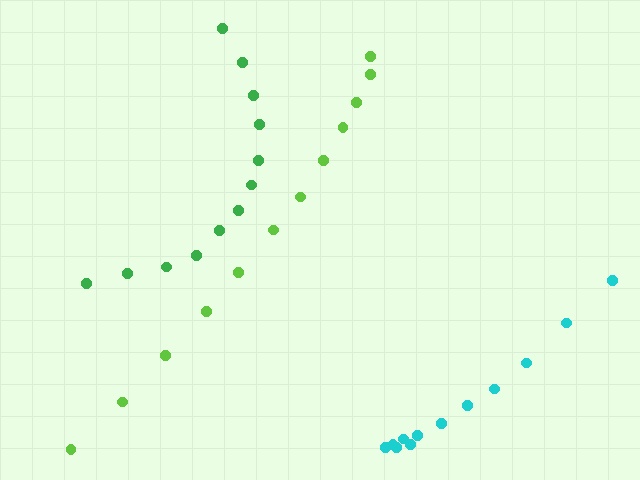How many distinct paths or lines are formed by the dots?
There are 3 distinct paths.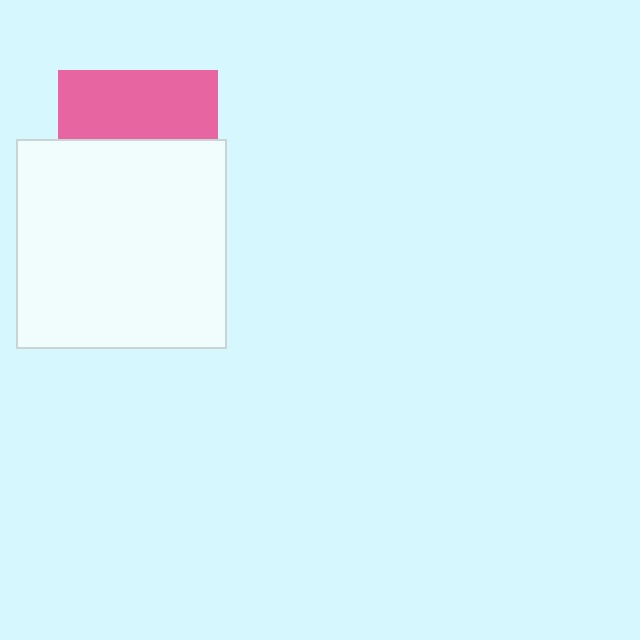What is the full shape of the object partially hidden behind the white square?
The partially hidden object is a pink square.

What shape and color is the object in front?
The object in front is a white square.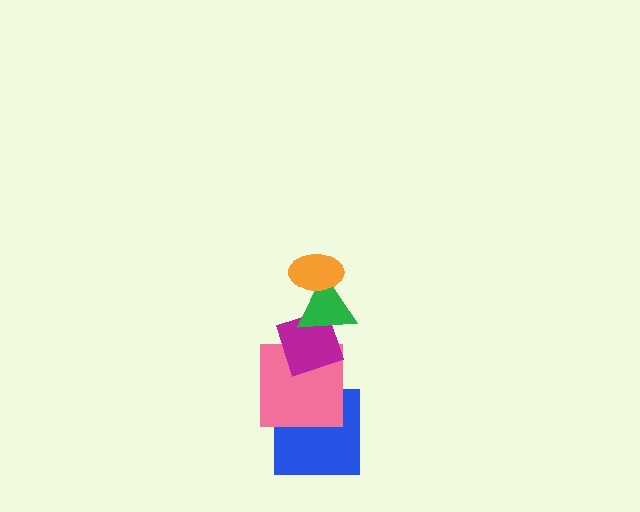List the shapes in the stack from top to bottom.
From top to bottom: the orange ellipse, the green triangle, the magenta diamond, the pink square, the blue square.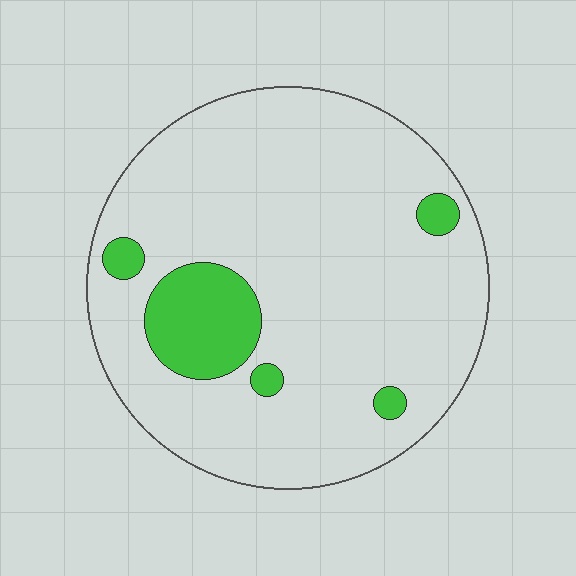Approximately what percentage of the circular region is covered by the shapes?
Approximately 10%.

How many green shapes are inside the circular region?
5.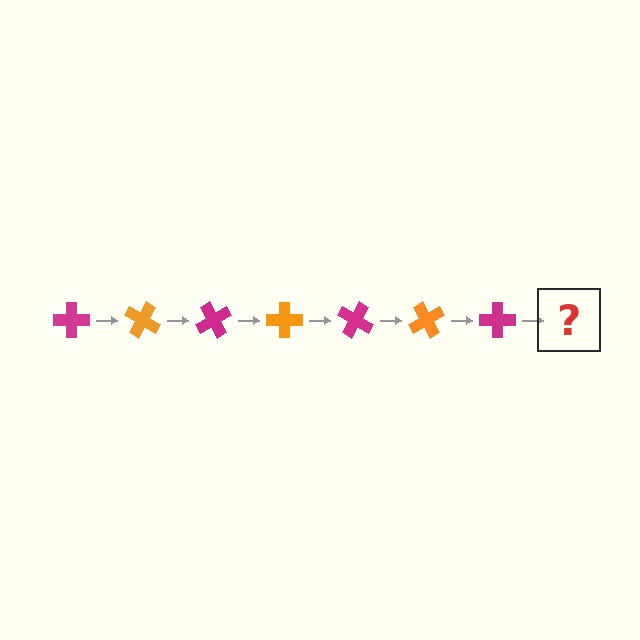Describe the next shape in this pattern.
It should be an orange cross, rotated 210 degrees from the start.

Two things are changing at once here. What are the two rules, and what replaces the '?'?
The two rules are that it rotates 30 degrees each step and the color cycles through magenta and orange. The '?' should be an orange cross, rotated 210 degrees from the start.